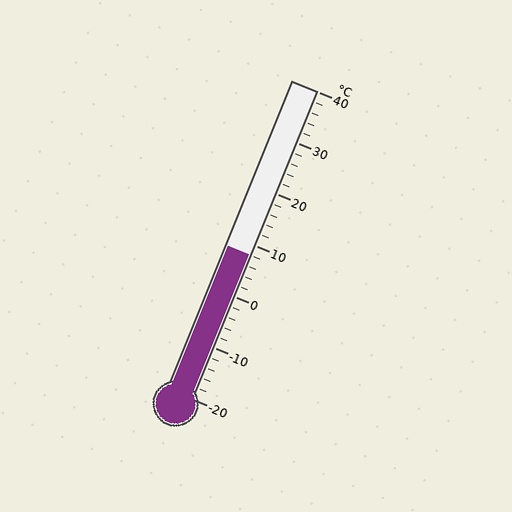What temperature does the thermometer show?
The thermometer shows approximately 8°C.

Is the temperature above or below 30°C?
The temperature is below 30°C.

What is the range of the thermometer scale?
The thermometer scale ranges from -20°C to 40°C.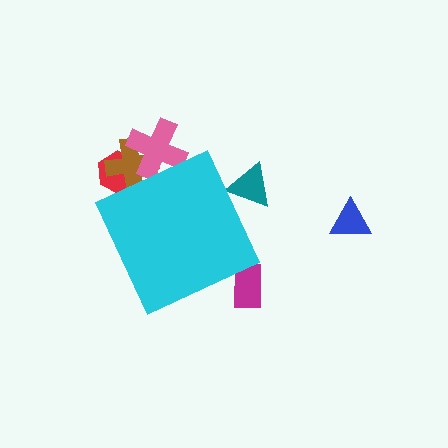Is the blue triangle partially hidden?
No, the blue triangle is fully visible.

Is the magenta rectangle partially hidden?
Yes, the magenta rectangle is partially hidden behind the cyan diamond.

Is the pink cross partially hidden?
Yes, the pink cross is partially hidden behind the cyan diamond.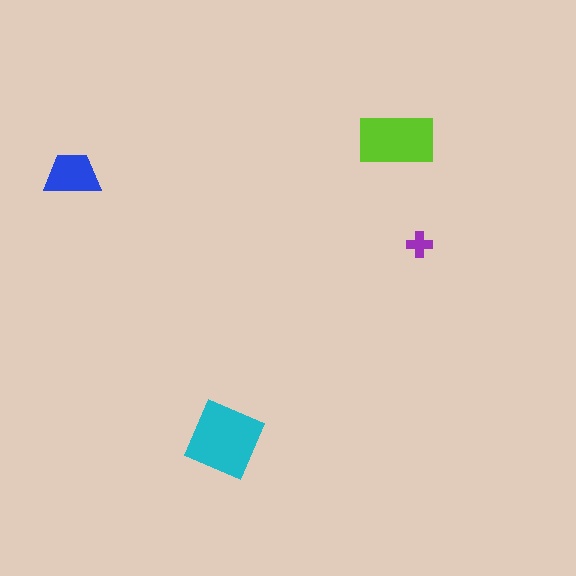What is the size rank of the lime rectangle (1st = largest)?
2nd.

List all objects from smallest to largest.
The purple cross, the blue trapezoid, the lime rectangle, the cyan diamond.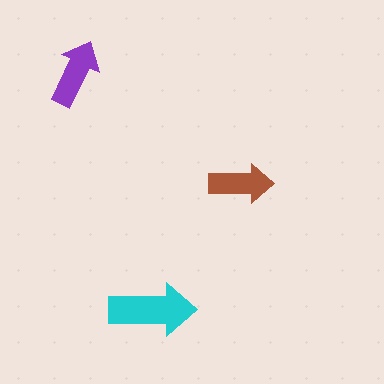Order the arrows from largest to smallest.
the cyan one, the purple one, the brown one.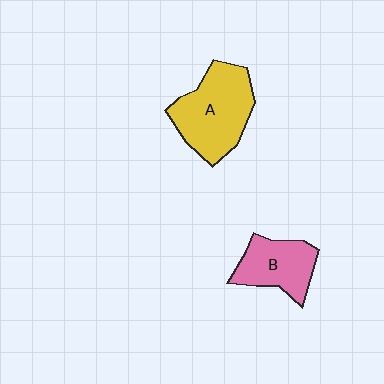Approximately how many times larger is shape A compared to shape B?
Approximately 1.5 times.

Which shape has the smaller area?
Shape B (pink).